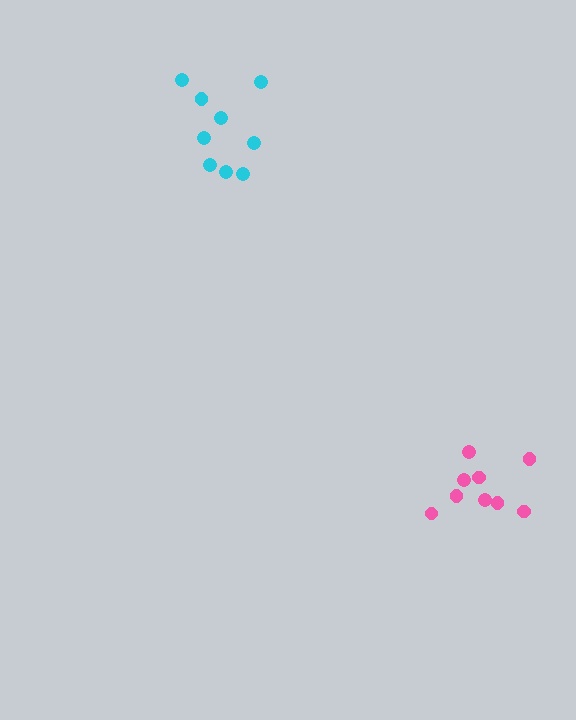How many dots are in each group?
Group 1: 9 dots, Group 2: 9 dots (18 total).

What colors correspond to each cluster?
The clusters are colored: pink, cyan.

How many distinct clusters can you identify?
There are 2 distinct clusters.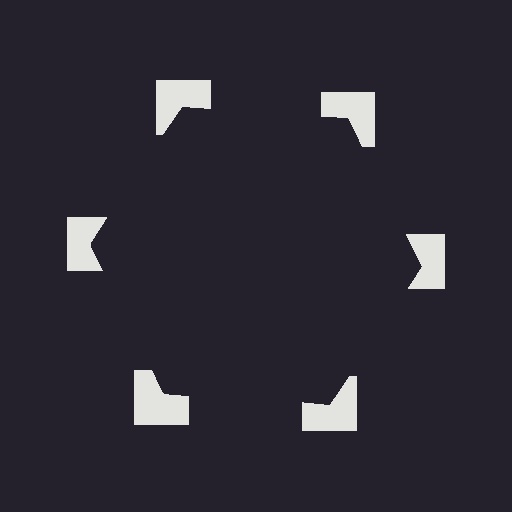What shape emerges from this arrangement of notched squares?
An illusory hexagon — its edges are inferred from the aligned wedge cuts in the notched squares, not physically drawn.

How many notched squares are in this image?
There are 6 — one at each vertex of the illusory hexagon.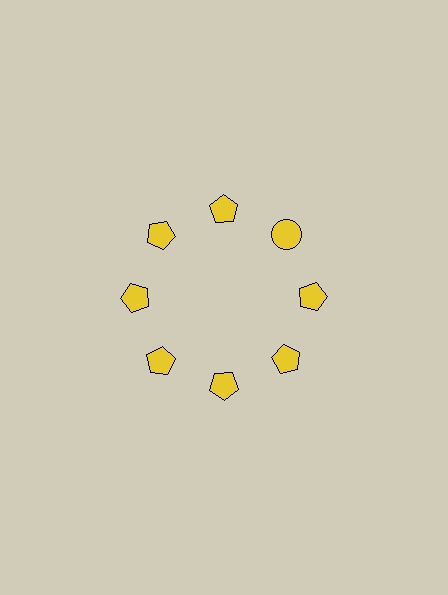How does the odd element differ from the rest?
It has a different shape: circle instead of pentagon.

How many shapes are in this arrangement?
There are 8 shapes arranged in a ring pattern.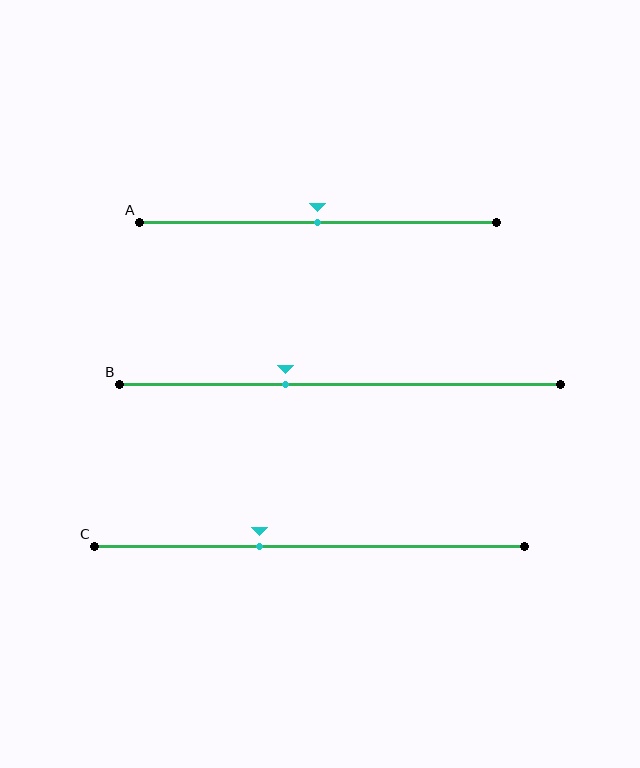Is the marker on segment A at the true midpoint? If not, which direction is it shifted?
Yes, the marker on segment A is at the true midpoint.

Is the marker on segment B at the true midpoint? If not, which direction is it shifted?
No, the marker on segment B is shifted to the left by about 12% of the segment length.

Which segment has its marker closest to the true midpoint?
Segment A has its marker closest to the true midpoint.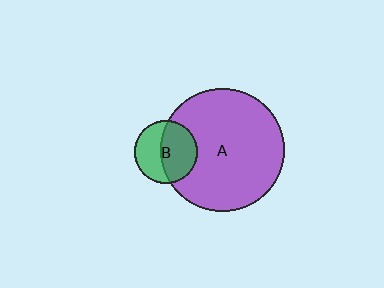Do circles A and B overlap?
Yes.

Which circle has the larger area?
Circle A (purple).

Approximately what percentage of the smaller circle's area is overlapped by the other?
Approximately 55%.